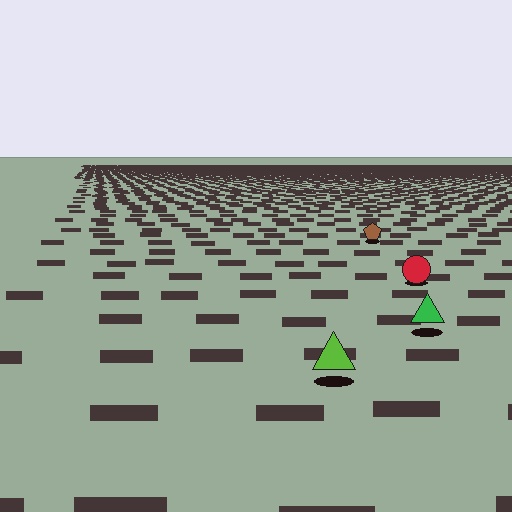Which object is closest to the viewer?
The lime triangle is closest. The texture marks near it are larger and more spread out.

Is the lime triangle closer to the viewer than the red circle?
Yes. The lime triangle is closer — you can tell from the texture gradient: the ground texture is coarser near it.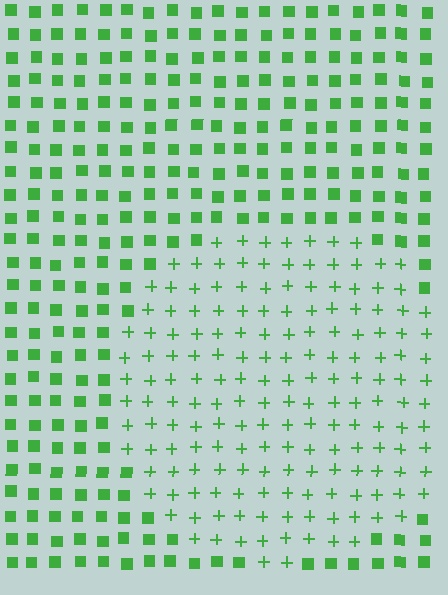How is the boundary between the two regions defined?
The boundary is defined by a change in element shape: plus signs inside vs. squares outside. All elements share the same color and spacing.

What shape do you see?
I see a circle.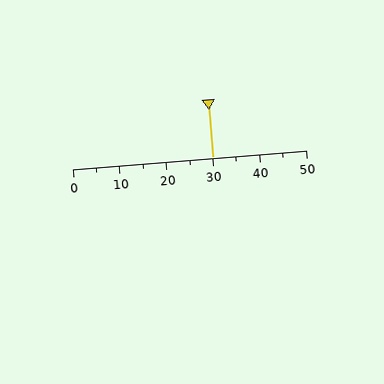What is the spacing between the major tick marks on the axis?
The major ticks are spaced 10 apart.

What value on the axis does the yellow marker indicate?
The marker indicates approximately 30.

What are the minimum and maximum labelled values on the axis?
The axis runs from 0 to 50.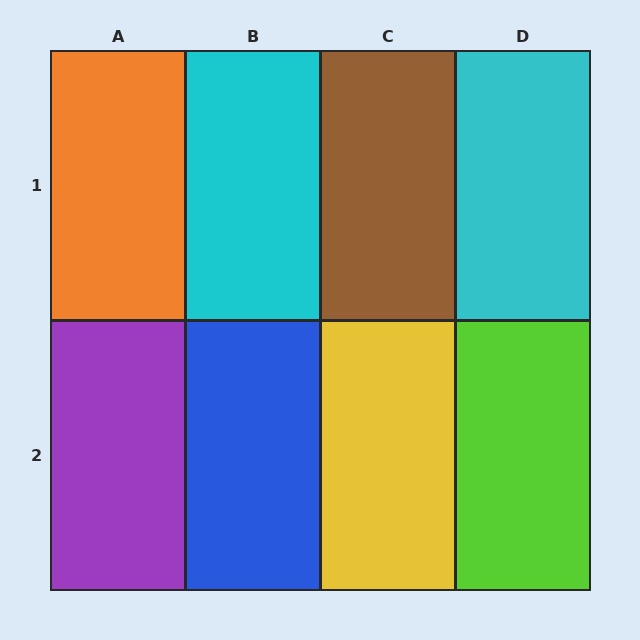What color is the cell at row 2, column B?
Blue.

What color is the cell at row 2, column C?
Yellow.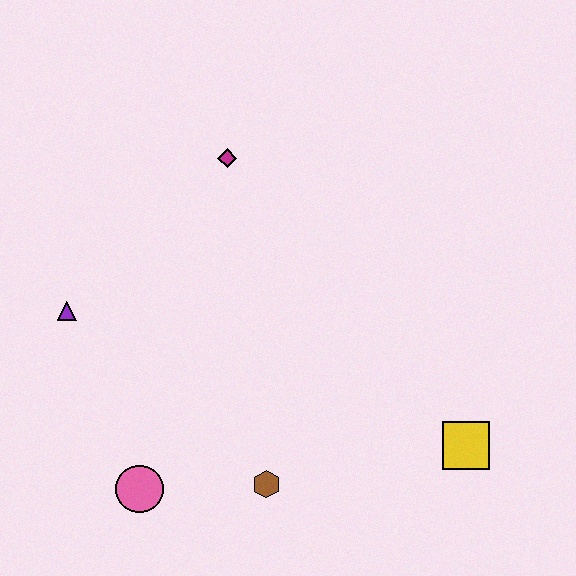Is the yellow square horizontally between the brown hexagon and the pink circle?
No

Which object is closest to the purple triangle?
The pink circle is closest to the purple triangle.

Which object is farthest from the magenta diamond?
The yellow square is farthest from the magenta diamond.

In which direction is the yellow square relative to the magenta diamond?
The yellow square is below the magenta diamond.